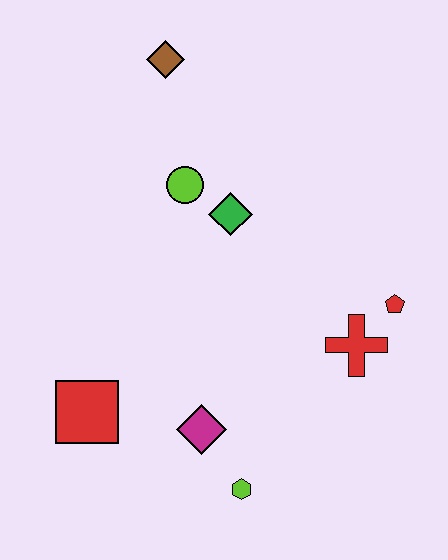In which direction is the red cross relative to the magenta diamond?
The red cross is to the right of the magenta diamond.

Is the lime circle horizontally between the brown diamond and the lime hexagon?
Yes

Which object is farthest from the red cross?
The brown diamond is farthest from the red cross.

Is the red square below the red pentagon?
Yes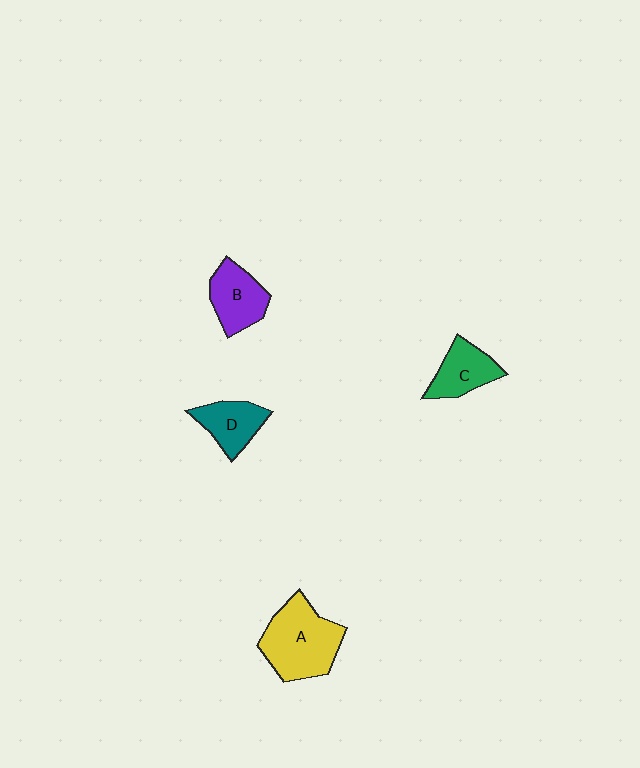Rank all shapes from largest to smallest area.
From largest to smallest: A (yellow), B (purple), C (green), D (teal).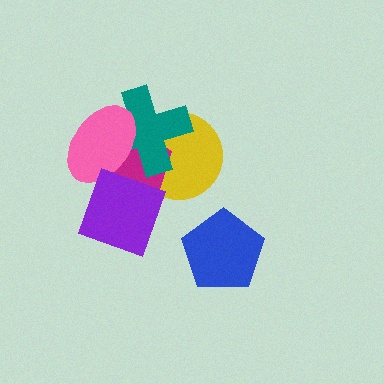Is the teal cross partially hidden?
Yes, it is partially covered by another shape.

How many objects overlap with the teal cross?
3 objects overlap with the teal cross.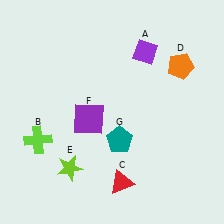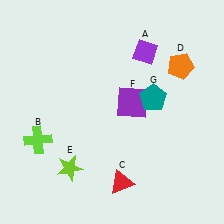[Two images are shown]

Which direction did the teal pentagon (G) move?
The teal pentagon (G) moved up.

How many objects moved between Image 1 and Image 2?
2 objects moved between the two images.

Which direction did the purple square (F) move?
The purple square (F) moved right.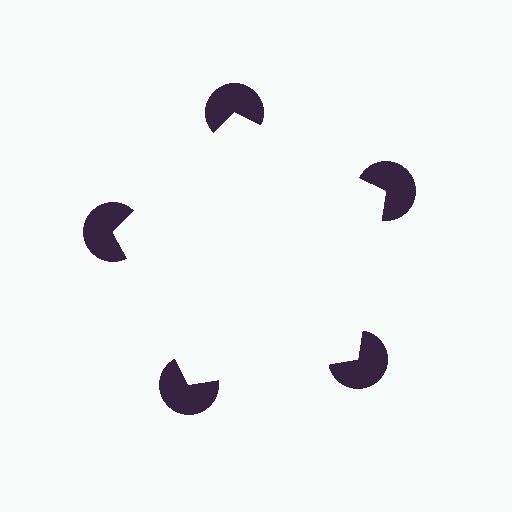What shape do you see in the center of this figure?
An illusory pentagon — its edges are inferred from the aligned wedge cuts in the pac-man discs, not physically drawn.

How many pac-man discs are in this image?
There are 5 — one at each vertex of the illusory pentagon.